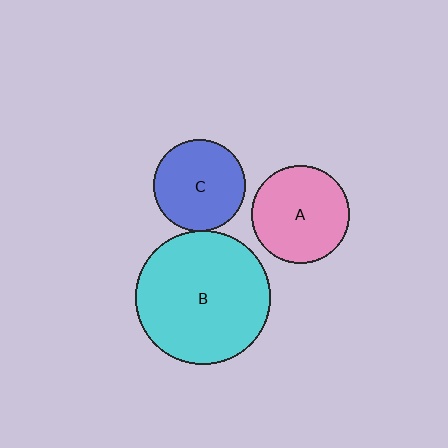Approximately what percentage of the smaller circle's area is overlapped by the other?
Approximately 5%.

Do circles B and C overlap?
Yes.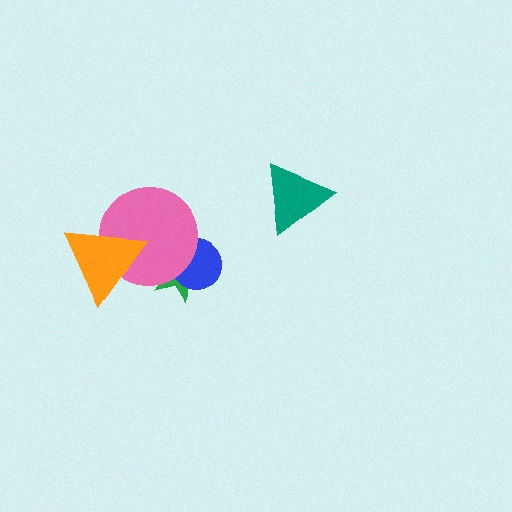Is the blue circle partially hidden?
Yes, it is partially covered by another shape.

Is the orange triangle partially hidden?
No, no other shape covers it.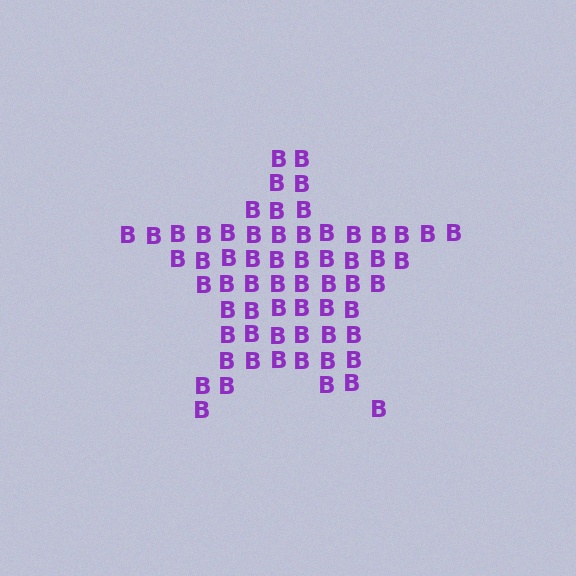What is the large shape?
The large shape is a star.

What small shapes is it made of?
It is made of small letter B's.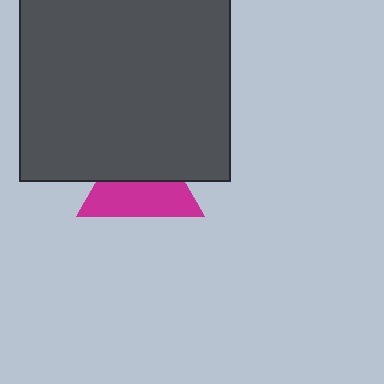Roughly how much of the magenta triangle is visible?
About half of it is visible (roughly 54%).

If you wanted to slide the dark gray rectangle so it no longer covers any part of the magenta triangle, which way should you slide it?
Slide it up — that is the most direct way to separate the two shapes.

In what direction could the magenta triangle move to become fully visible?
The magenta triangle could move down. That would shift it out from behind the dark gray rectangle entirely.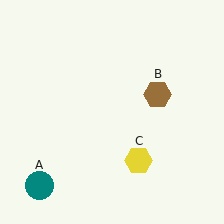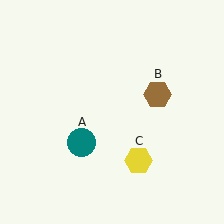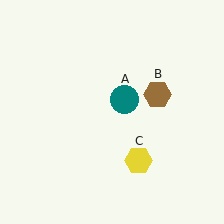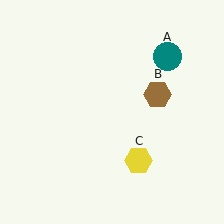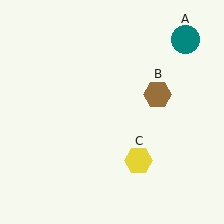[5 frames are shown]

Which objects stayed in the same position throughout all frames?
Brown hexagon (object B) and yellow hexagon (object C) remained stationary.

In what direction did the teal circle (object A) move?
The teal circle (object A) moved up and to the right.